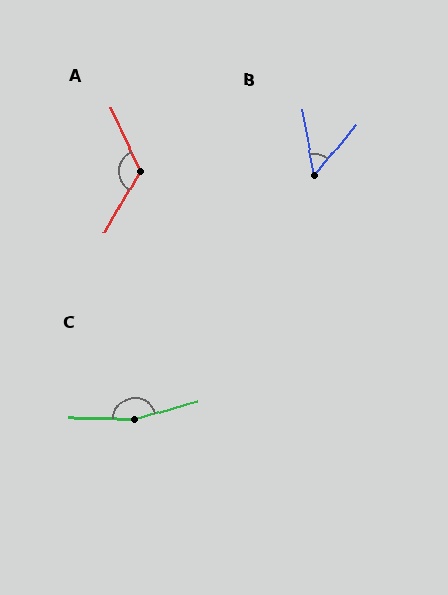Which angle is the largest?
C, at approximately 164 degrees.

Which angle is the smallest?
B, at approximately 49 degrees.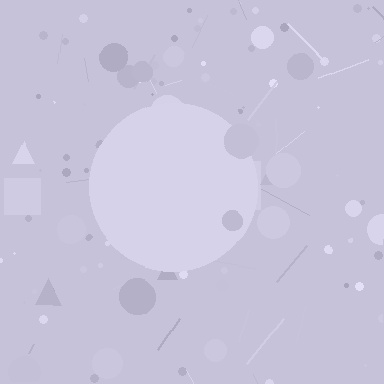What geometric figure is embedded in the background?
A circle is embedded in the background.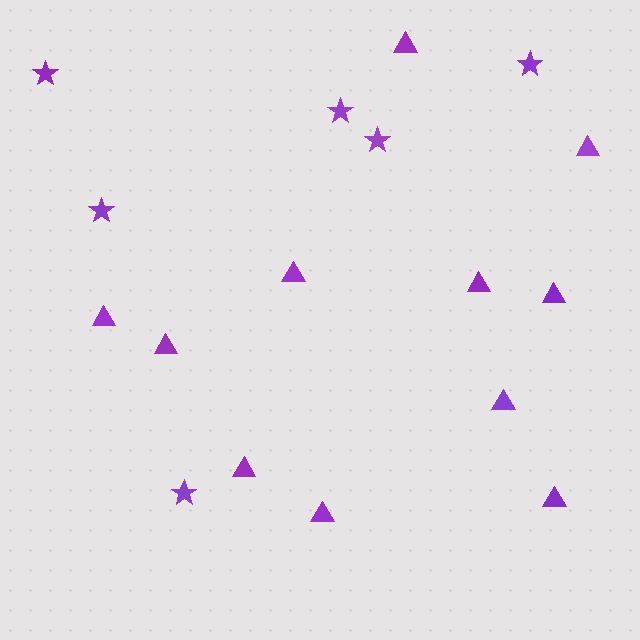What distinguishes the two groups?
There are 2 groups: one group of stars (6) and one group of triangles (11).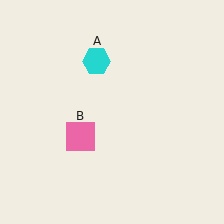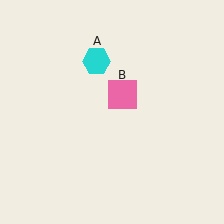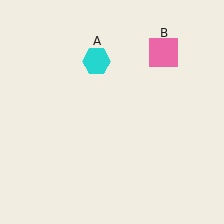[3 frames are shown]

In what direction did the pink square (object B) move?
The pink square (object B) moved up and to the right.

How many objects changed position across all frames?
1 object changed position: pink square (object B).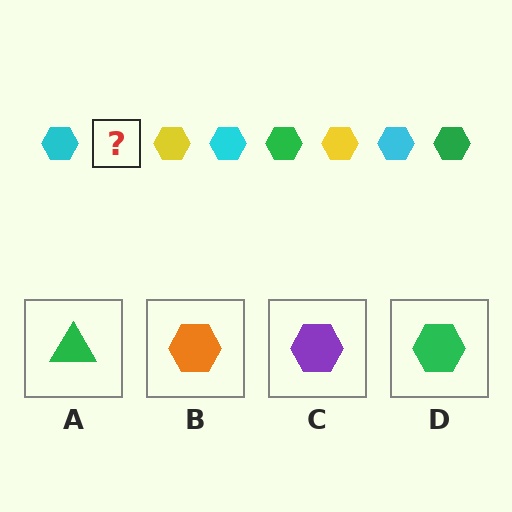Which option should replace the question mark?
Option D.